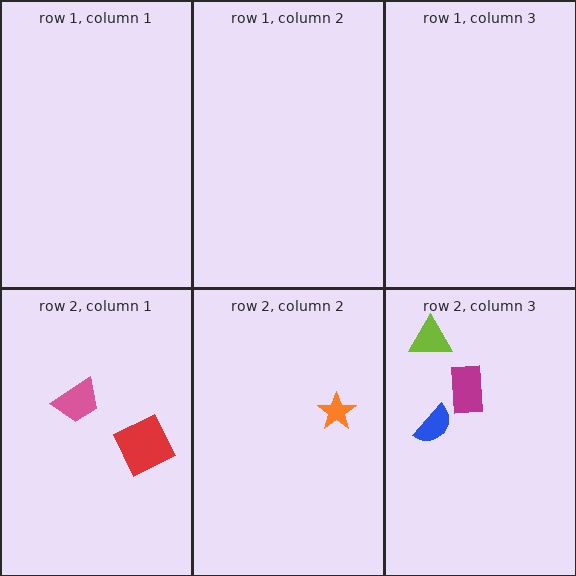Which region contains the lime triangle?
The row 2, column 3 region.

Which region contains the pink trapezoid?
The row 2, column 1 region.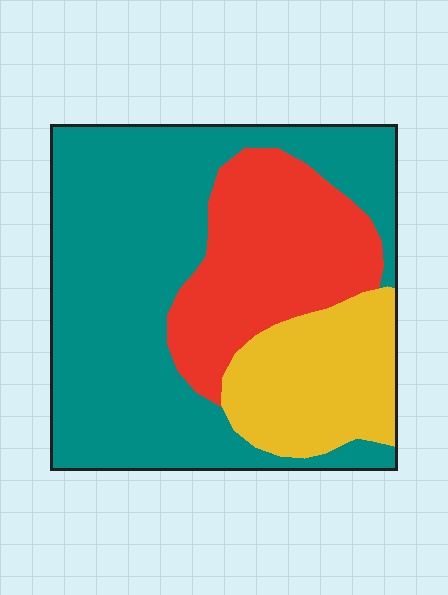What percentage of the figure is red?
Red covers about 25% of the figure.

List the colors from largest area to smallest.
From largest to smallest: teal, red, yellow.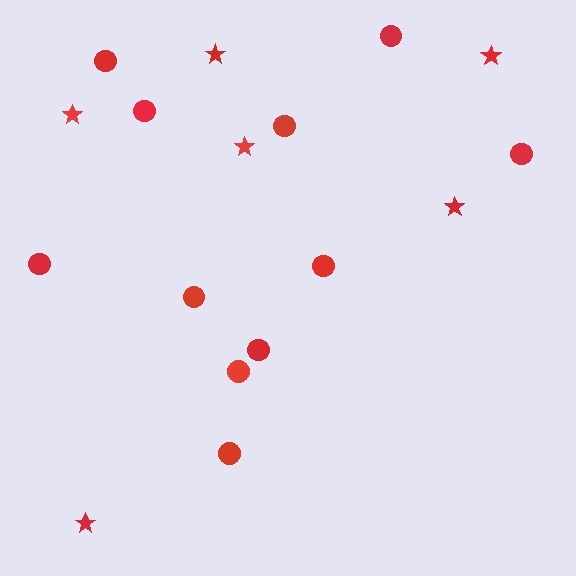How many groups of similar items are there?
There are 2 groups: one group of stars (6) and one group of circles (11).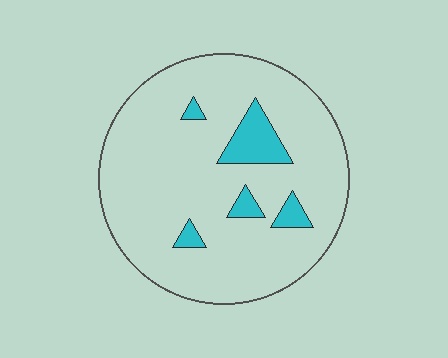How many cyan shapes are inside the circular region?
5.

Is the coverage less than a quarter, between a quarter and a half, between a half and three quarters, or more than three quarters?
Less than a quarter.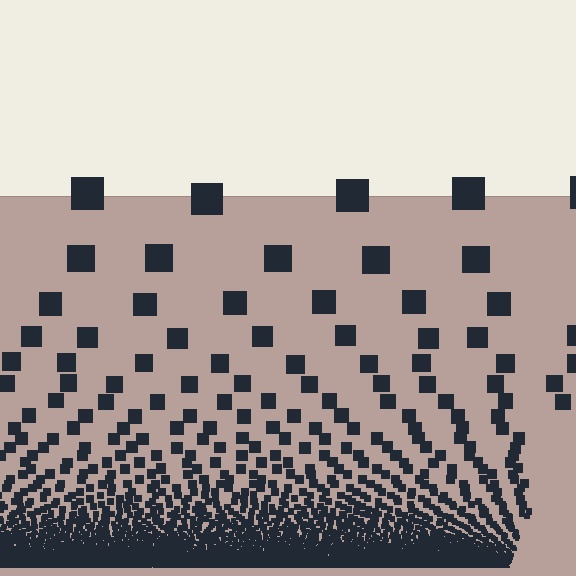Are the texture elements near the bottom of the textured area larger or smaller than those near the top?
Smaller. The gradient is inverted — elements near the bottom are smaller and denser.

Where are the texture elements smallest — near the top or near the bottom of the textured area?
Near the bottom.